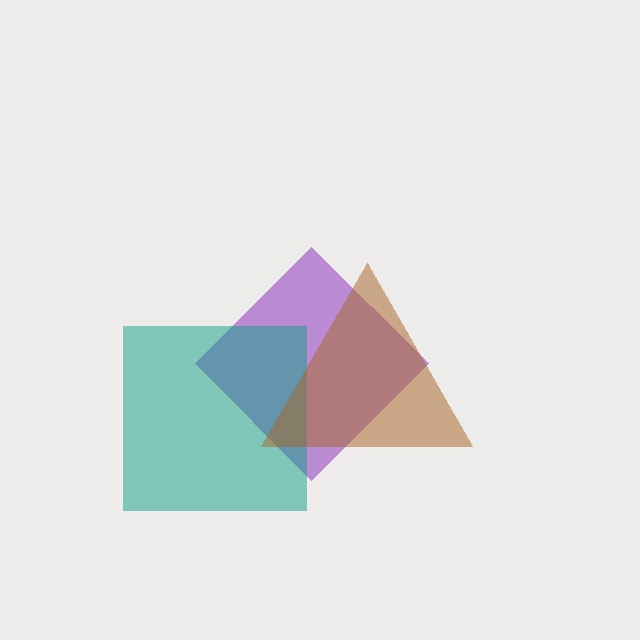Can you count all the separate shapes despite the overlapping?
Yes, there are 3 separate shapes.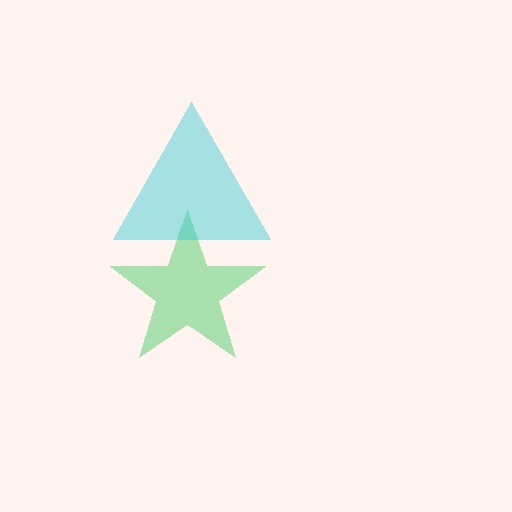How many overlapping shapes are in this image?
There are 2 overlapping shapes in the image.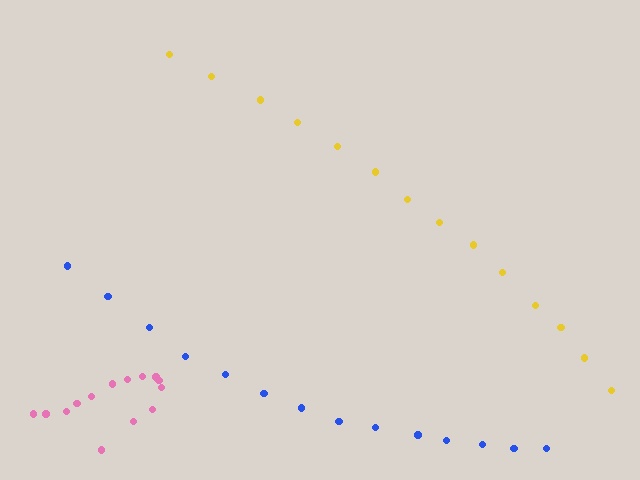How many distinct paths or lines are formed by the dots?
There are 3 distinct paths.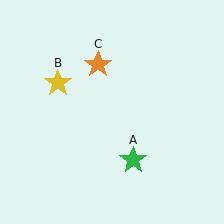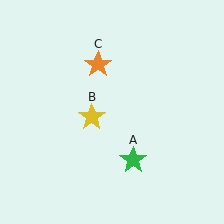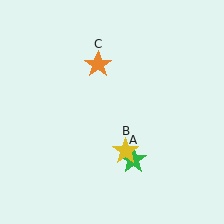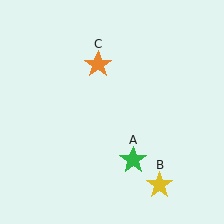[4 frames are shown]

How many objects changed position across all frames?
1 object changed position: yellow star (object B).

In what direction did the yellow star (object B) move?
The yellow star (object B) moved down and to the right.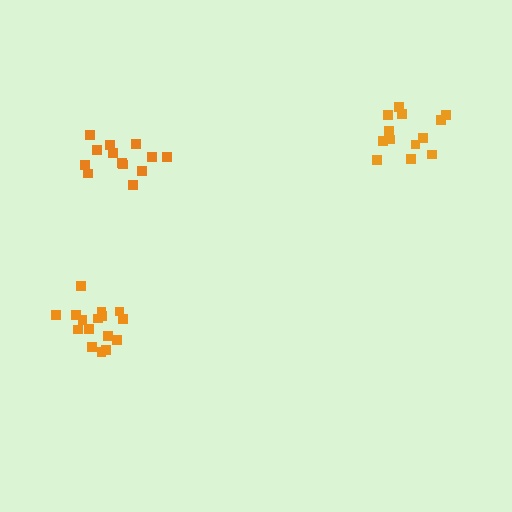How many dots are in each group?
Group 1: 13 dots, Group 2: 13 dots, Group 3: 16 dots (42 total).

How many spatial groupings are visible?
There are 3 spatial groupings.